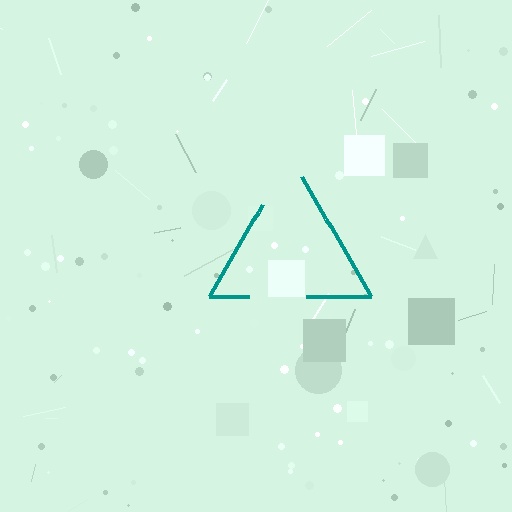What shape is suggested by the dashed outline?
The dashed outline suggests a triangle.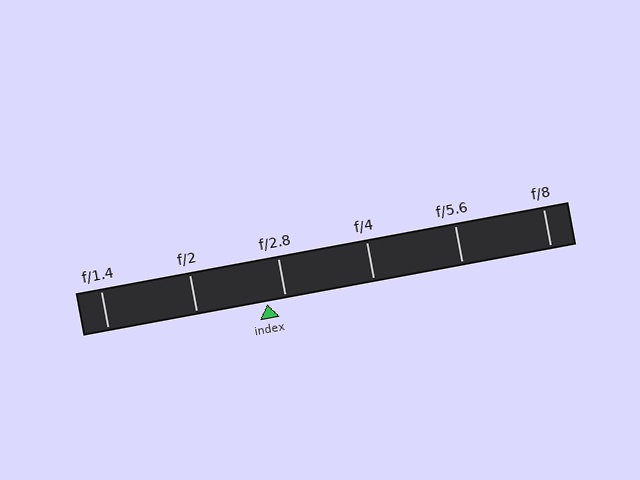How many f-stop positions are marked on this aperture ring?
There are 6 f-stop positions marked.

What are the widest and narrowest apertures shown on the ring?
The widest aperture shown is f/1.4 and the narrowest is f/8.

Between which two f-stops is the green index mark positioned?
The index mark is between f/2 and f/2.8.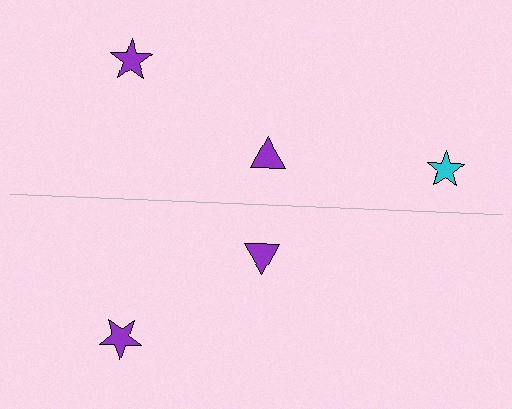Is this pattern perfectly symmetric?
No, the pattern is not perfectly symmetric. A cyan star is missing from the bottom side.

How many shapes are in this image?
There are 5 shapes in this image.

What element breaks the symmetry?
A cyan star is missing from the bottom side.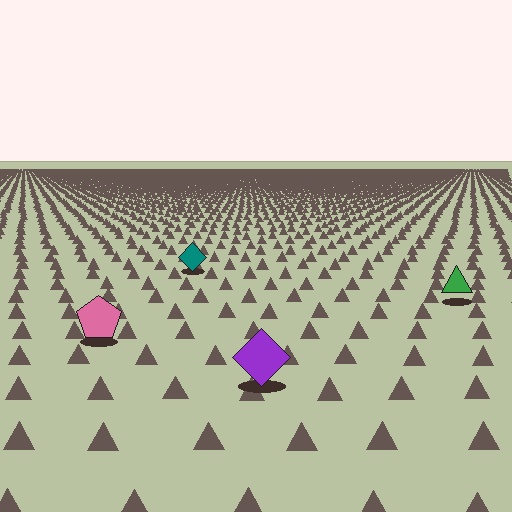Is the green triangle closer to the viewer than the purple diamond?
No. The purple diamond is closer — you can tell from the texture gradient: the ground texture is coarser near it.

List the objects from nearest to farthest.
From nearest to farthest: the purple diamond, the pink pentagon, the green triangle, the teal diamond.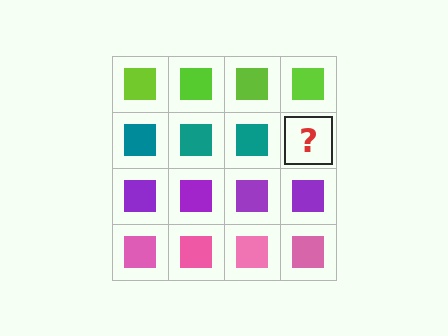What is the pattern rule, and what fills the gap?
The rule is that each row has a consistent color. The gap should be filled with a teal square.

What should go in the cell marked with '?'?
The missing cell should contain a teal square.